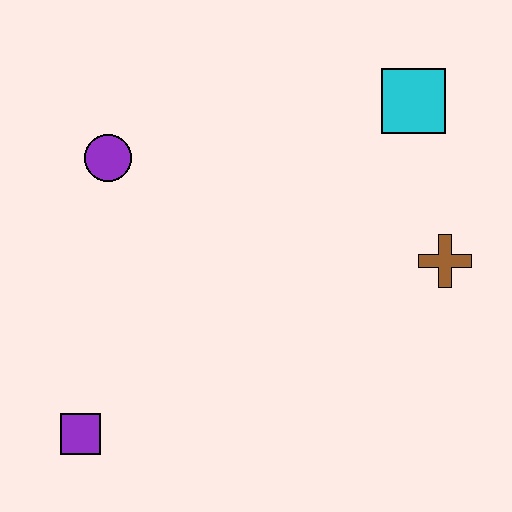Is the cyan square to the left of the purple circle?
No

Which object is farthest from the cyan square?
The purple square is farthest from the cyan square.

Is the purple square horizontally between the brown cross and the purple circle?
No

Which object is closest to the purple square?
The purple circle is closest to the purple square.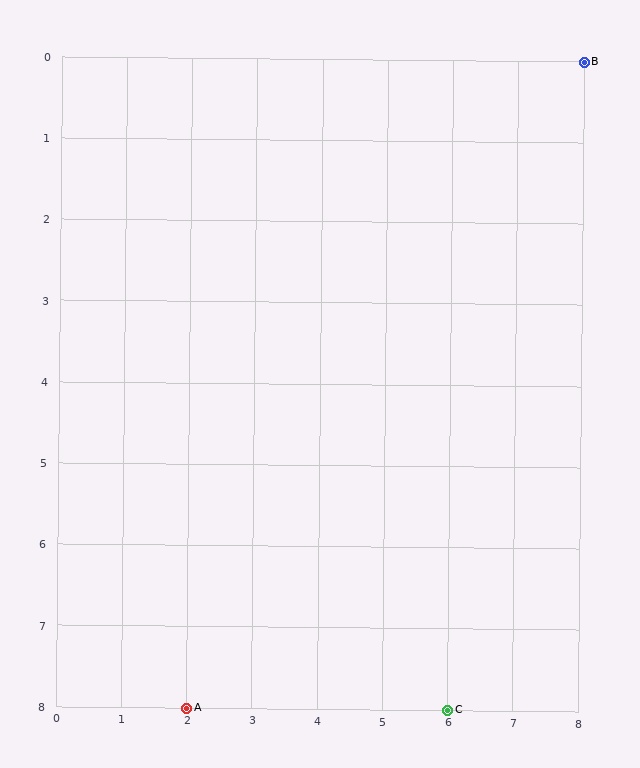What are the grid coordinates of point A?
Point A is at grid coordinates (2, 8).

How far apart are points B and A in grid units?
Points B and A are 6 columns and 8 rows apart (about 10.0 grid units diagonally).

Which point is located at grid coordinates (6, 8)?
Point C is at (6, 8).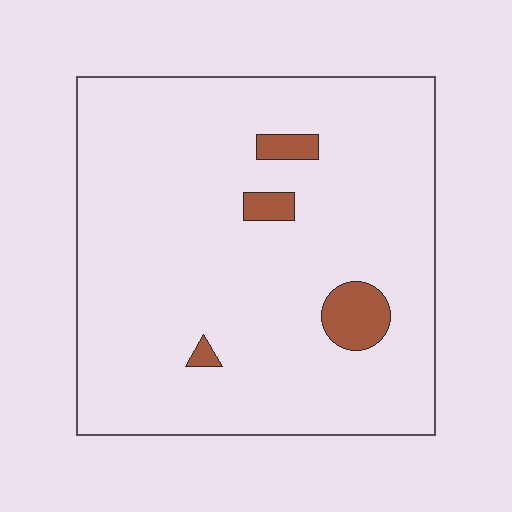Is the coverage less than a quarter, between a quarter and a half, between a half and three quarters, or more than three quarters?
Less than a quarter.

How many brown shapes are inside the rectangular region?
4.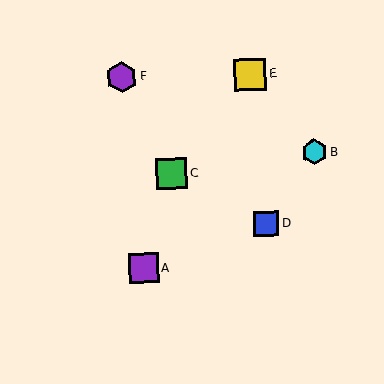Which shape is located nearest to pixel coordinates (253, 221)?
The blue square (labeled D) at (266, 224) is nearest to that location.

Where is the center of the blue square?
The center of the blue square is at (266, 224).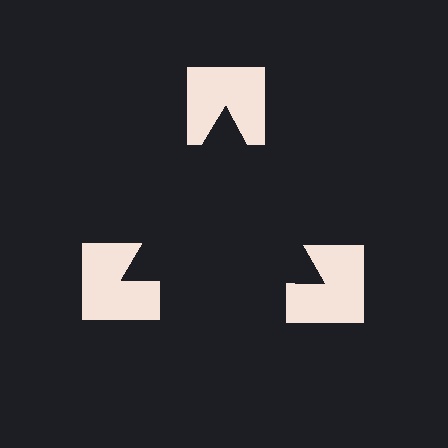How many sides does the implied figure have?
3 sides.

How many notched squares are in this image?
There are 3 — one at each vertex of the illusory triangle.